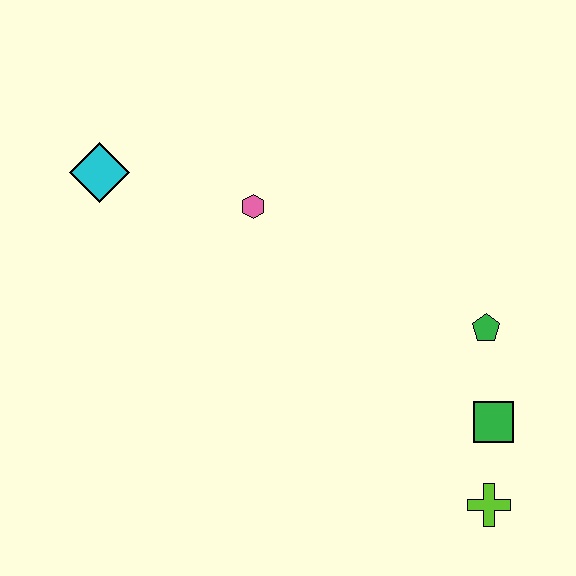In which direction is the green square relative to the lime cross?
The green square is above the lime cross.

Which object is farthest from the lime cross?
The cyan diamond is farthest from the lime cross.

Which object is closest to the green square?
The lime cross is closest to the green square.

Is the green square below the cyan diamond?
Yes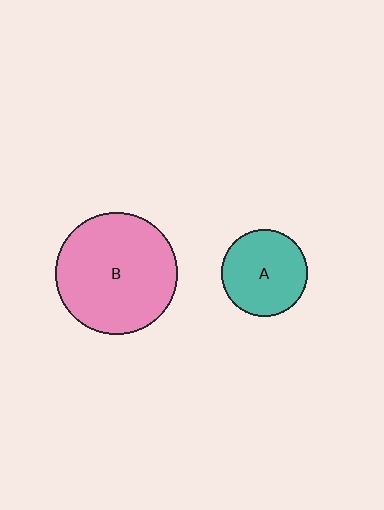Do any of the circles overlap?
No, none of the circles overlap.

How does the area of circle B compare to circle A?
Approximately 2.0 times.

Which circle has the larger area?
Circle B (pink).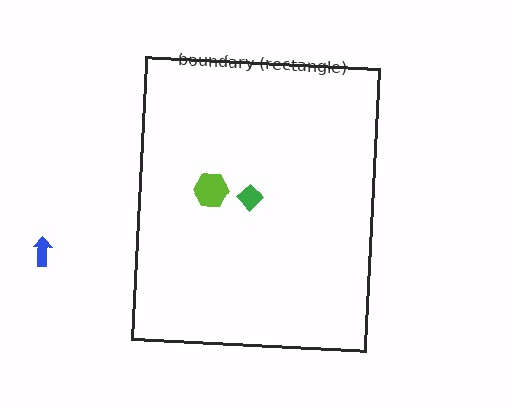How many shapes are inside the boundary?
2 inside, 1 outside.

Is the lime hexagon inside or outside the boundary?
Inside.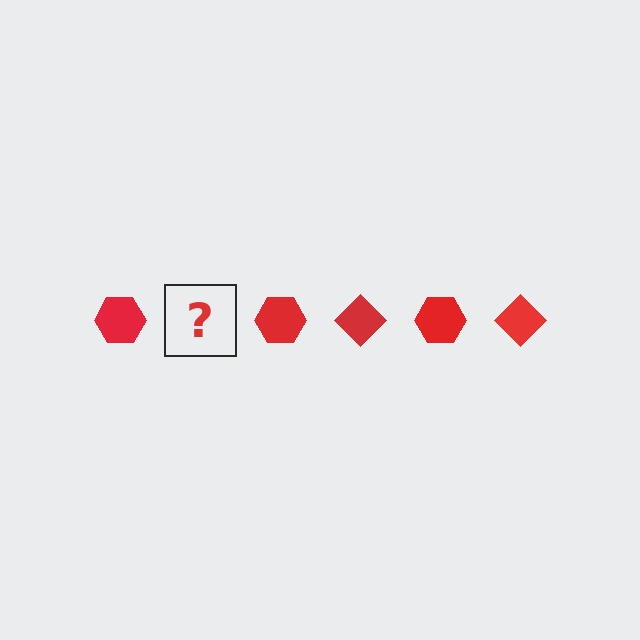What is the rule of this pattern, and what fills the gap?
The rule is that the pattern cycles through hexagon, diamond shapes in red. The gap should be filled with a red diamond.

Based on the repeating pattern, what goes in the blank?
The blank should be a red diamond.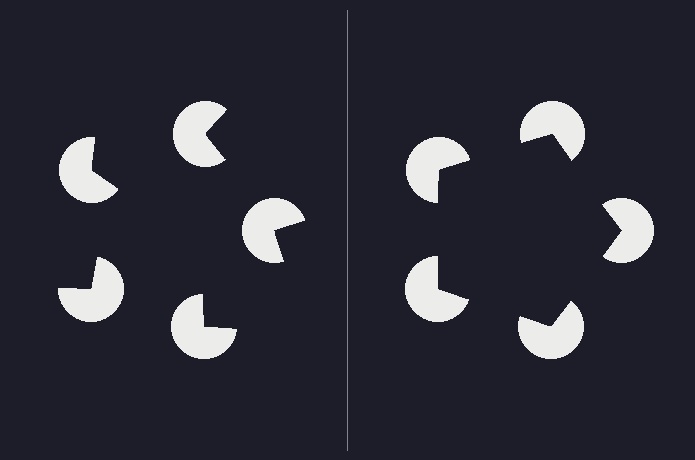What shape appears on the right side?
An illusory pentagon.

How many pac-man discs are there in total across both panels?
10 — 5 on each side.